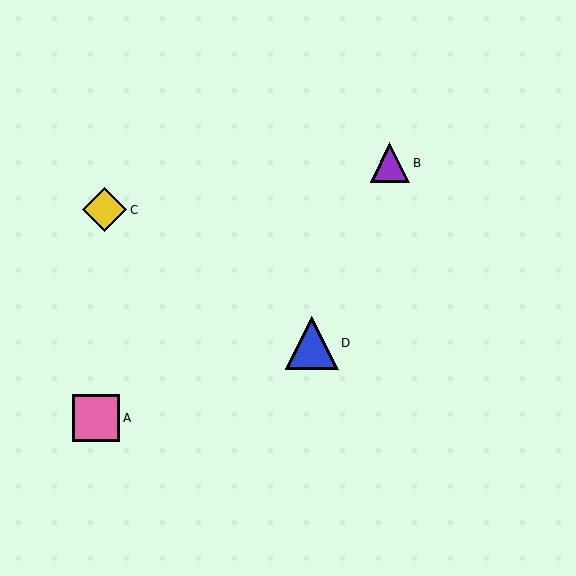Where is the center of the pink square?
The center of the pink square is at (96, 418).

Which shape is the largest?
The blue triangle (labeled D) is the largest.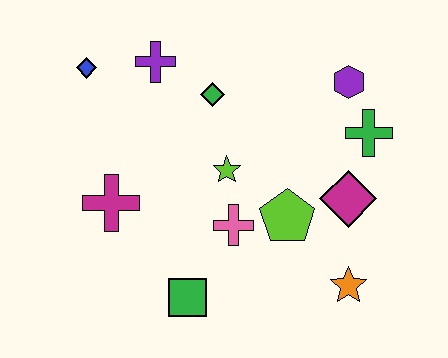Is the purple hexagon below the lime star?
No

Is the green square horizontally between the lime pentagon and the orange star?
No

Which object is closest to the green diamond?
The purple cross is closest to the green diamond.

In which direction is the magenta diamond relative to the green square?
The magenta diamond is to the right of the green square.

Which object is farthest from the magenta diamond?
The blue diamond is farthest from the magenta diamond.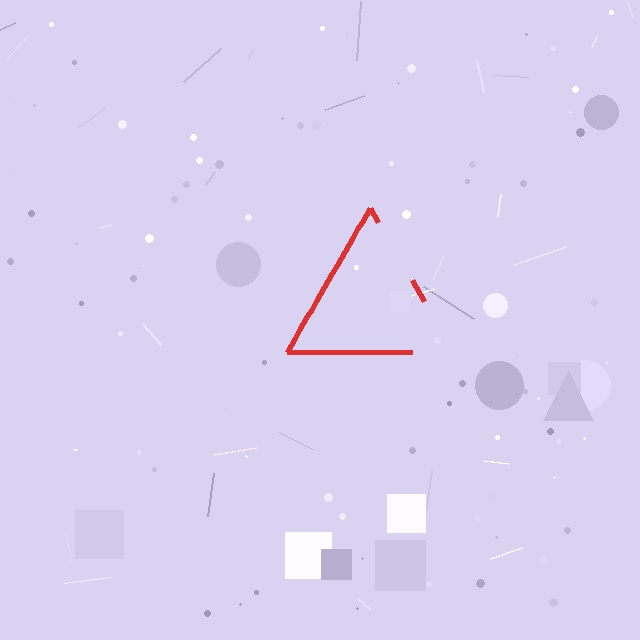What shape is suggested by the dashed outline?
The dashed outline suggests a triangle.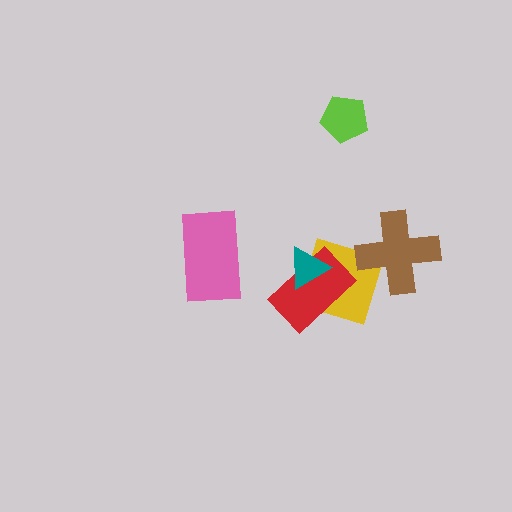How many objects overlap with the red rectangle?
2 objects overlap with the red rectangle.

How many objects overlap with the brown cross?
1 object overlaps with the brown cross.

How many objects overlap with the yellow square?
3 objects overlap with the yellow square.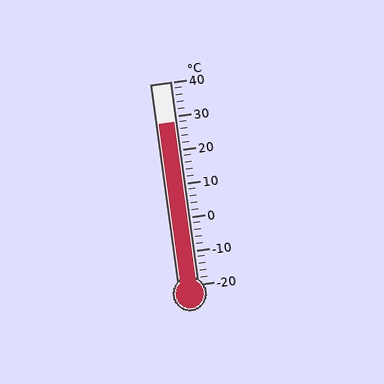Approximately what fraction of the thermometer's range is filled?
The thermometer is filled to approximately 80% of its range.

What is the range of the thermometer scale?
The thermometer scale ranges from -20°C to 40°C.